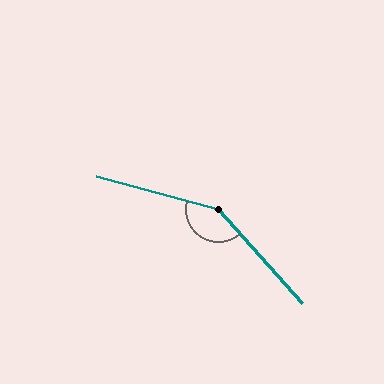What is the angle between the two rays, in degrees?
Approximately 146 degrees.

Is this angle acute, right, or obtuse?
It is obtuse.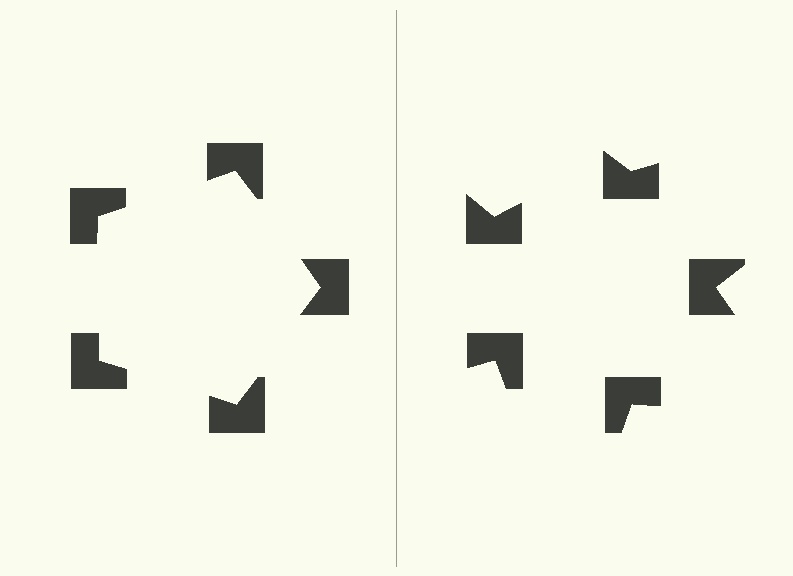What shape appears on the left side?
An illusory pentagon.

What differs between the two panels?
The notched squares are positioned identically on both sides; only the wedge orientations differ. On the left they align to a pentagon; on the right they are misaligned.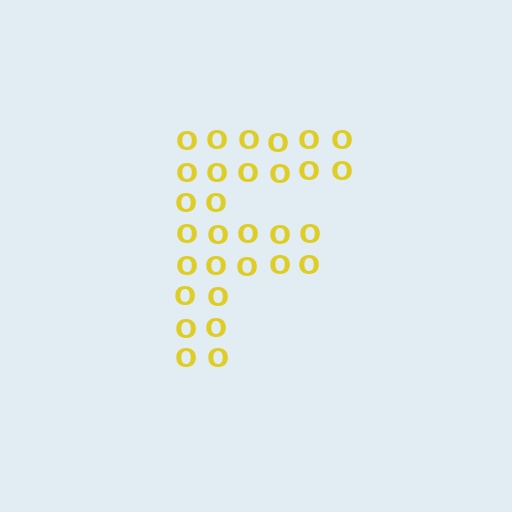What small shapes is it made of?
It is made of small letter O's.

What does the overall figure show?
The overall figure shows the letter F.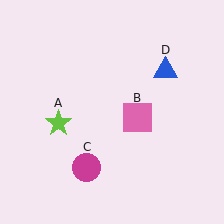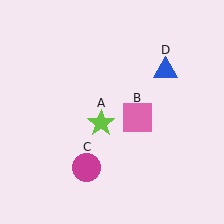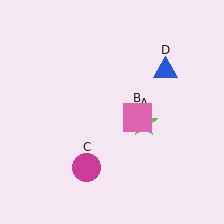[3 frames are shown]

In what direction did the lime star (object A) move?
The lime star (object A) moved right.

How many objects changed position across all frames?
1 object changed position: lime star (object A).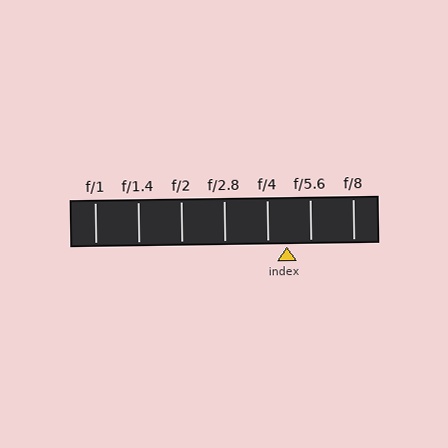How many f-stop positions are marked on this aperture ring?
There are 7 f-stop positions marked.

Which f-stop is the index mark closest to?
The index mark is closest to f/4.